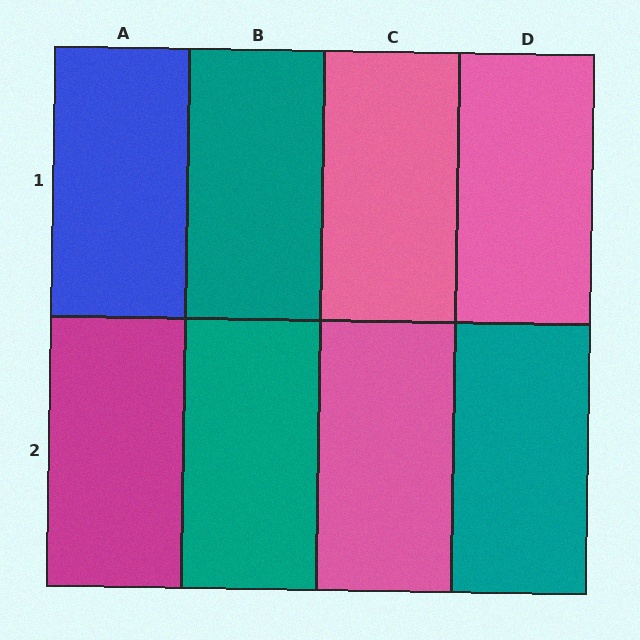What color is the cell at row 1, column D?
Pink.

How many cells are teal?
3 cells are teal.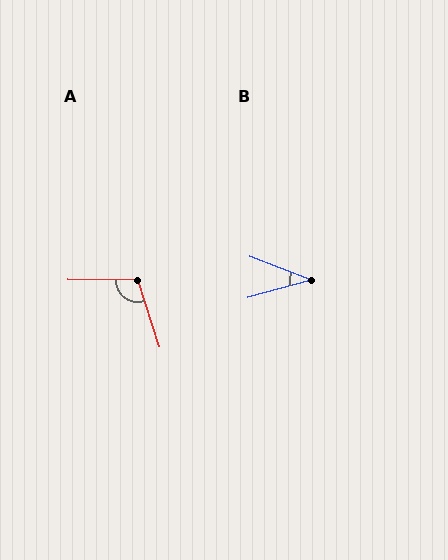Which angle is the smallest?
B, at approximately 37 degrees.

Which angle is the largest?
A, at approximately 109 degrees.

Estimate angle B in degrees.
Approximately 37 degrees.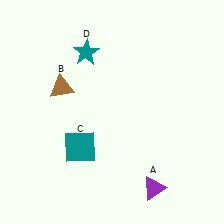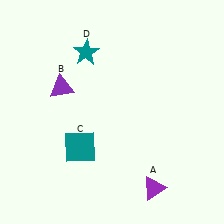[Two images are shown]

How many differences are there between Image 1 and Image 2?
There is 1 difference between the two images.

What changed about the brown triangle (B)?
In Image 1, B is brown. In Image 2, it changed to purple.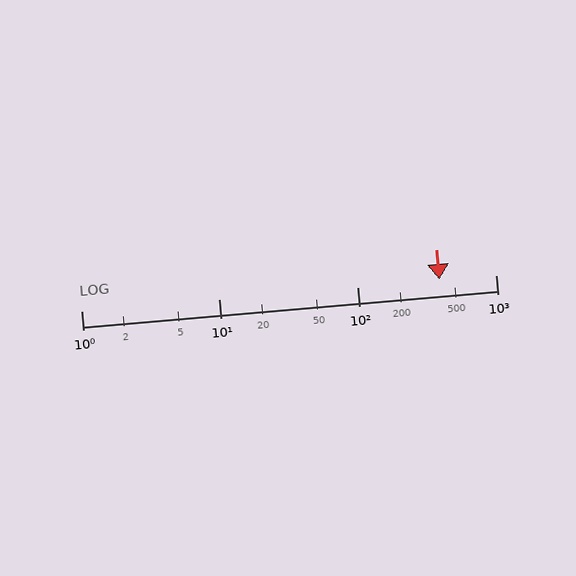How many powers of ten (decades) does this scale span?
The scale spans 3 decades, from 1 to 1000.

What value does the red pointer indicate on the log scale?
The pointer indicates approximately 390.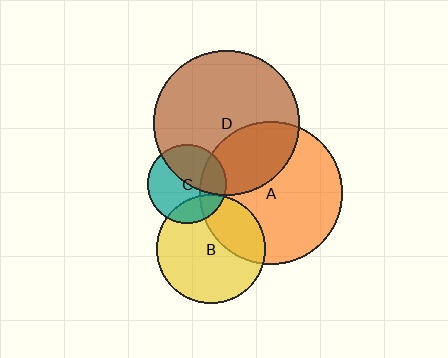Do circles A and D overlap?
Yes.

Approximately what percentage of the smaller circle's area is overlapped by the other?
Approximately 30%.